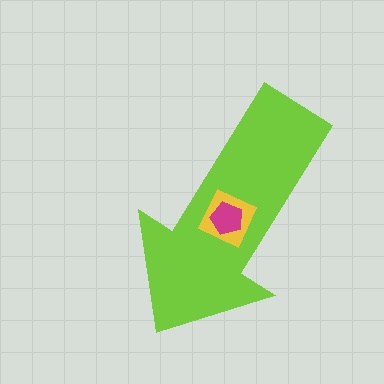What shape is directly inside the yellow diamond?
The magenta pentagon.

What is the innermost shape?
The magenta pentagon.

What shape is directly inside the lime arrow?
The yellow diamond.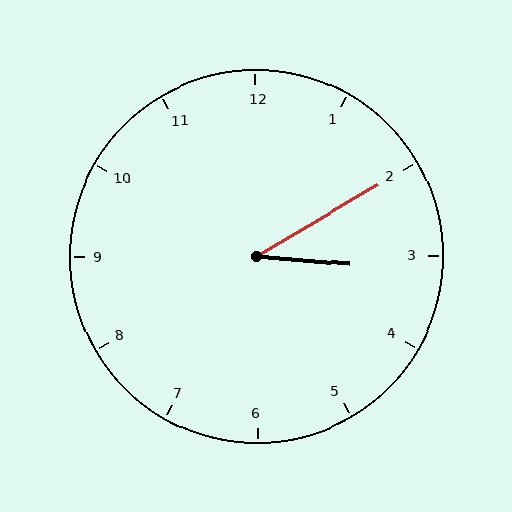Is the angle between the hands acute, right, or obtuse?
It is acute.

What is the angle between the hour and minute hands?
Approximately 35 degrees.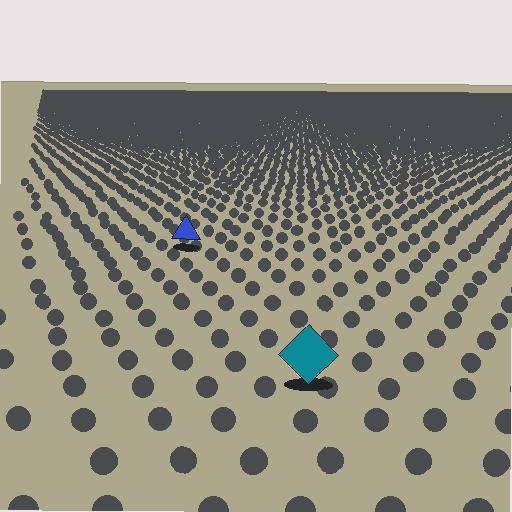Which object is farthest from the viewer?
The blue triangle is farthest from the viewer. It appears smaller and the ground texture around it is denser.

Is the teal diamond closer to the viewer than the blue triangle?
Yes. The teal diamond is closer — you can tell from the texture gradient: the ground texture is coarser near it.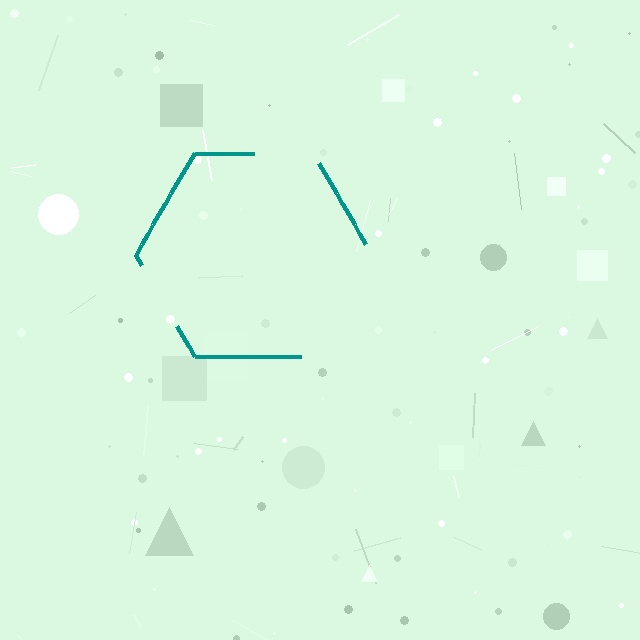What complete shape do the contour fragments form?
The contour fragments form a hexagon.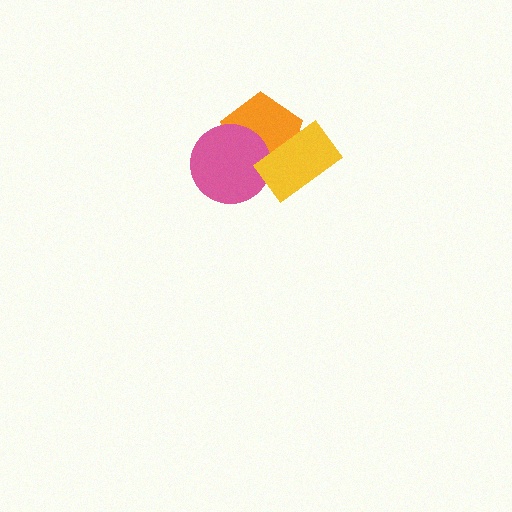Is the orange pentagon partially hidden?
Yes, it is partially covered by another shape.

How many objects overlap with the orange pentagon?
2 objects overlap with the orange pentagon.